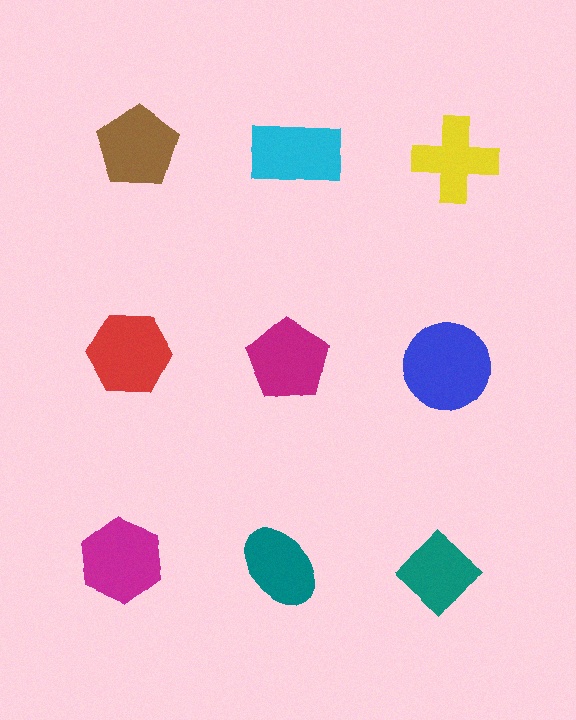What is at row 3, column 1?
A magenta hexagon.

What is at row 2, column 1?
A red hexagon.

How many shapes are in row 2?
3 shapes.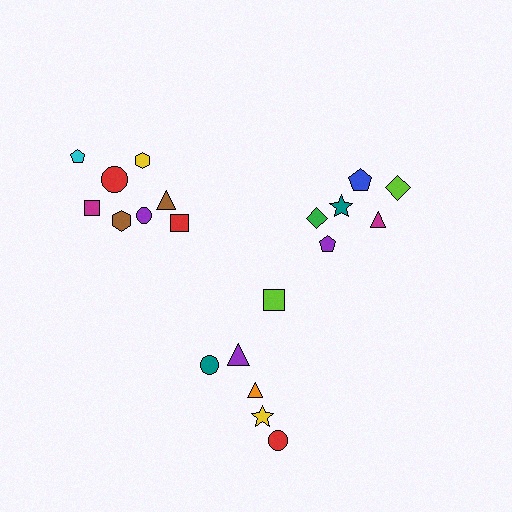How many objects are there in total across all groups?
There are 20 objects.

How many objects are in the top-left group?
There are 8 objects.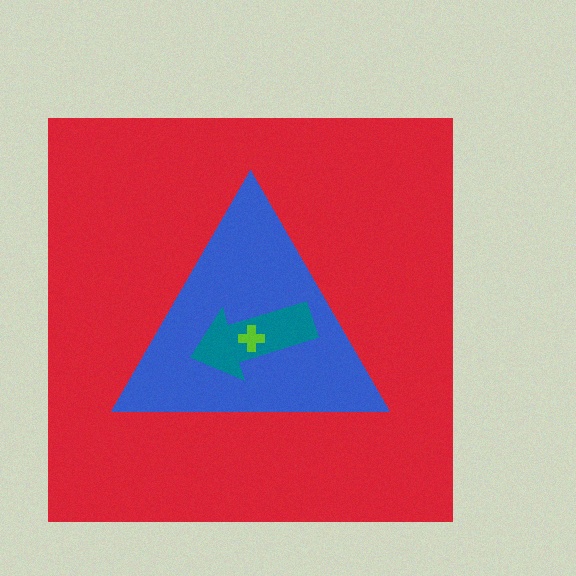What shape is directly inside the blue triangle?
The teal arrow.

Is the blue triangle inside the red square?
Yes.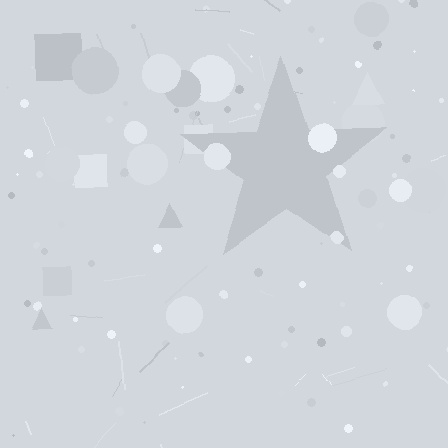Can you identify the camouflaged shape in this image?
The camouflaged shape is a star.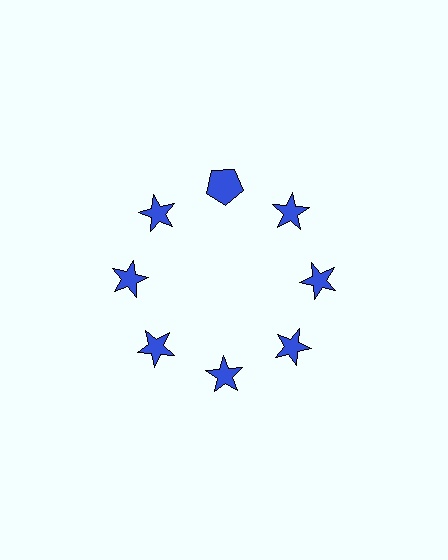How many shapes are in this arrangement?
There are 8 shapes arranged in a ring pattern.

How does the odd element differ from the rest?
It has a different shape: pentagon instead of star.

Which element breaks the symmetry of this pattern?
The blue pentagon at roughly the 12 o'clock position breaks the symmetry. All other shapes are blue stars.